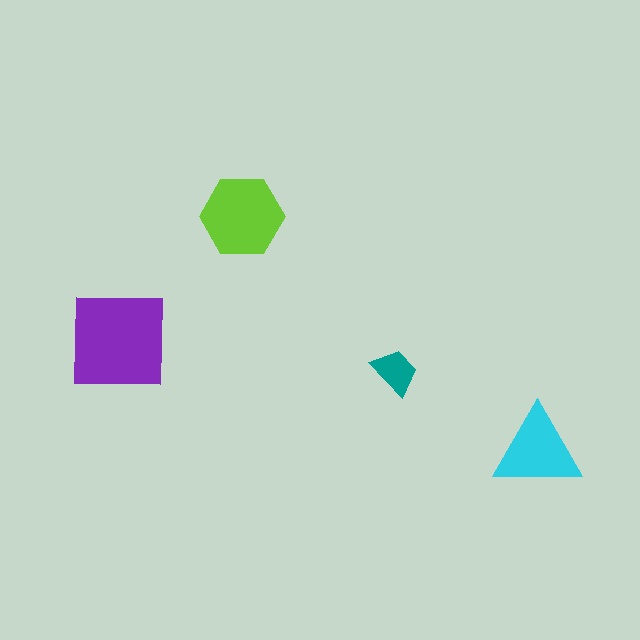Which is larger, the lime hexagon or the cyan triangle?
The lime hexagon.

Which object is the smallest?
The teal trapezoid.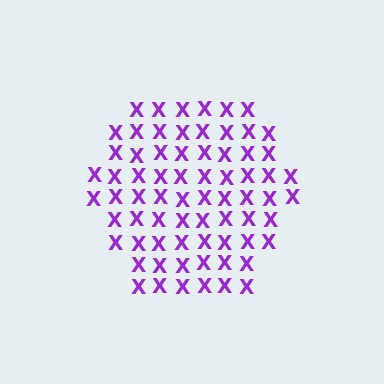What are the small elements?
The small elements are letter X's.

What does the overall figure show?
The overall figure shows a hexagon.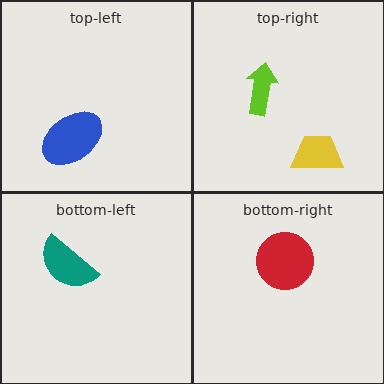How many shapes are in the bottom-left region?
1.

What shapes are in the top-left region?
The blue ellipse.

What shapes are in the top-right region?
The lime arrow, the yellow trapezoid.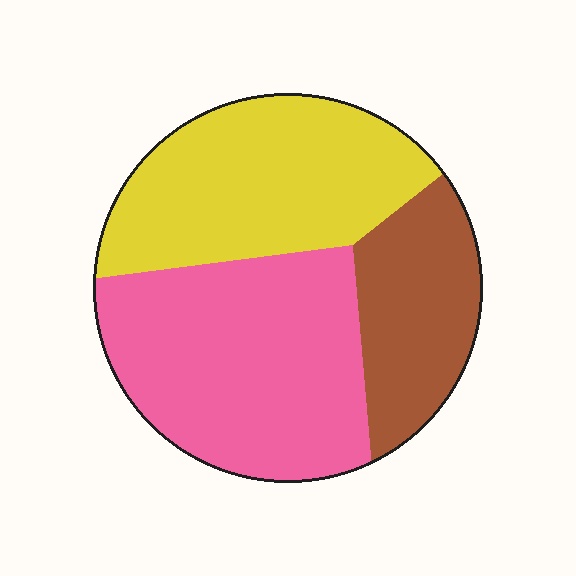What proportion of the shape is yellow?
Yellow takes up about three eighths (3/8) of the shape.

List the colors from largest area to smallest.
From largest to smallest: pink, yellow, brown.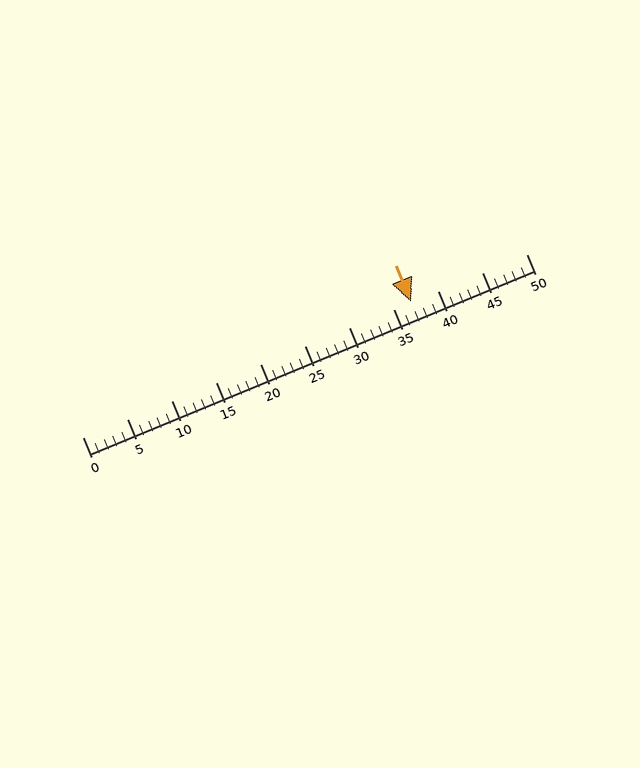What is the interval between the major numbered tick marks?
The major tick marks are spaced 5 units apart.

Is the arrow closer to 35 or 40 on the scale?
The arrow is closer to 35.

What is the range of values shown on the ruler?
The ruler shows values from 0 to 50.